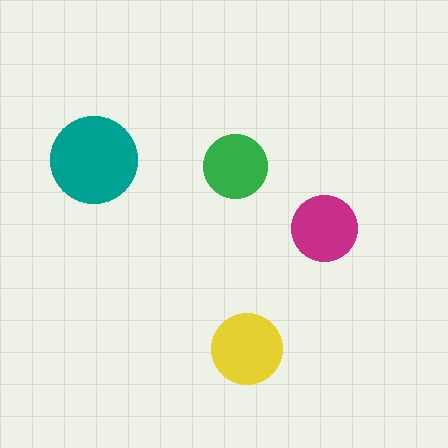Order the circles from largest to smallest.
the teal one, the yellow one, the magenta one, the green one.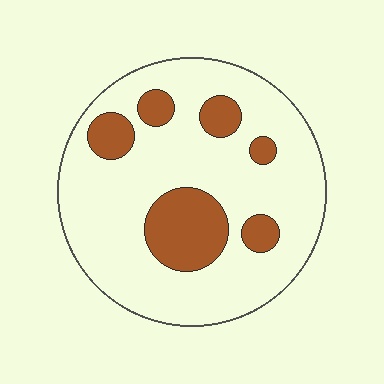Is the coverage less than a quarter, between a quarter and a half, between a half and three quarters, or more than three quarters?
Less than a quarter.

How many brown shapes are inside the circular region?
6.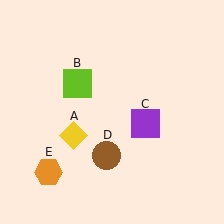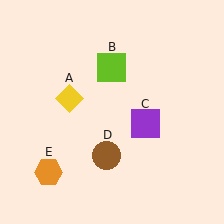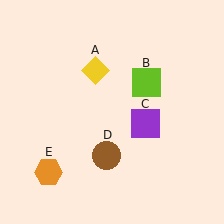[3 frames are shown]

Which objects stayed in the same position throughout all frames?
Purple square (object C) and brown circle (object D) and orange hexagon (object E) remained stationary.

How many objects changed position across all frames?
2 objects changed position: yellow diamond (object A), lime square (object B).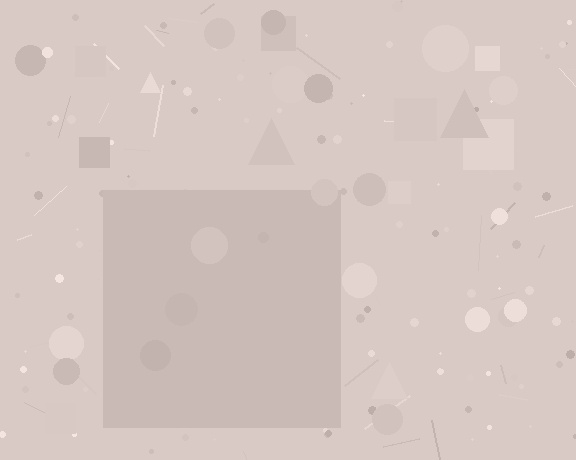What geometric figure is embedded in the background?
A square is embedded in the background.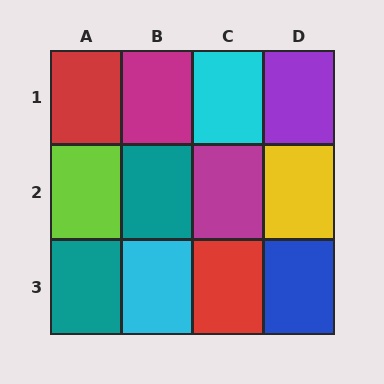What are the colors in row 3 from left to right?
Teal, cyan, red, blue.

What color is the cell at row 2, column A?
Lime.